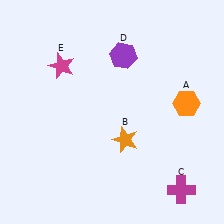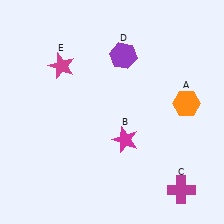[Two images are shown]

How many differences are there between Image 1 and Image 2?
There is 1 difference between the two images.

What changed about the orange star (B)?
In Image 1, B is orange. In Image 2, it changed to magenta.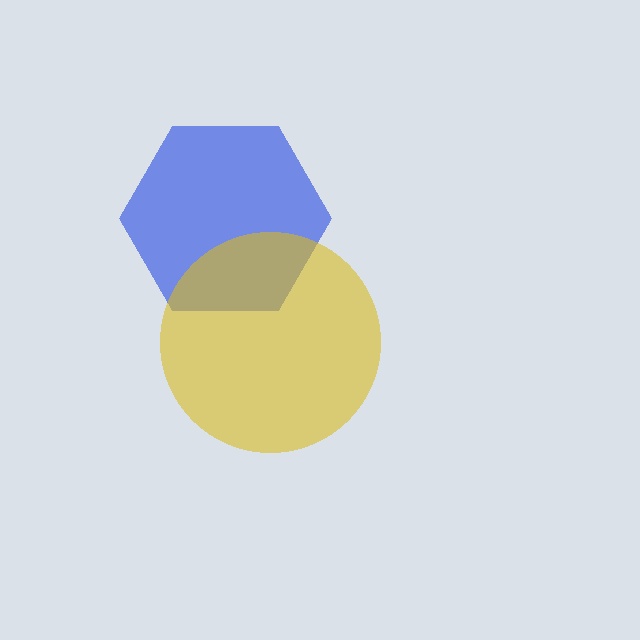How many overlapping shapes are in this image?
There are 2 overlapping shapes in the image.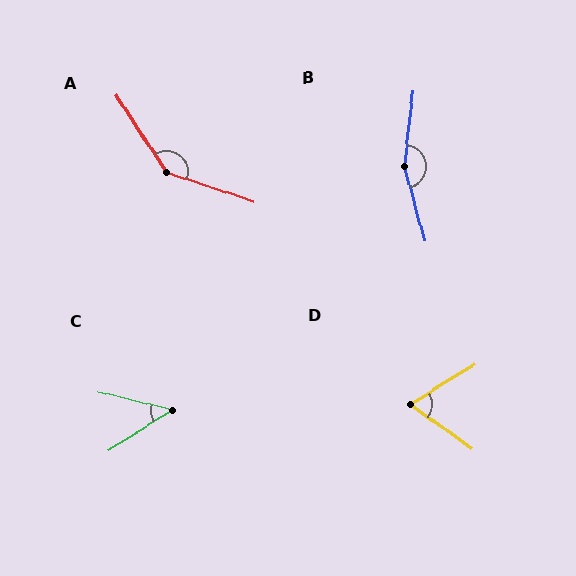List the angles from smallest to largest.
C (46°), D (67°), A (142°), B (158°).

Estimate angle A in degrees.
Approximately 142 degrees.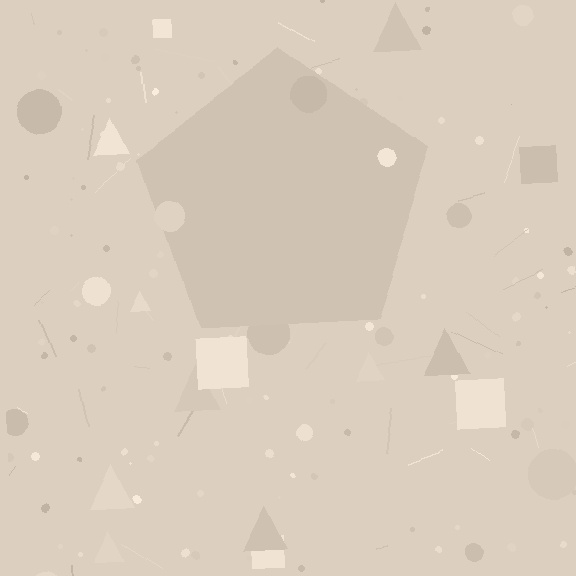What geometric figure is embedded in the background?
A pentagon is embedded in the background.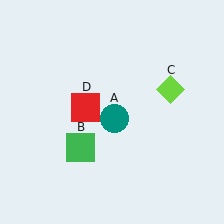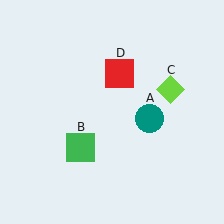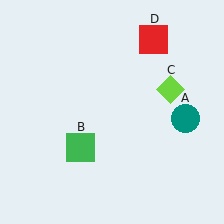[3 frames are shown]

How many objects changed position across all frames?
2 objects changed position: teal circle (object A), red square (object D).